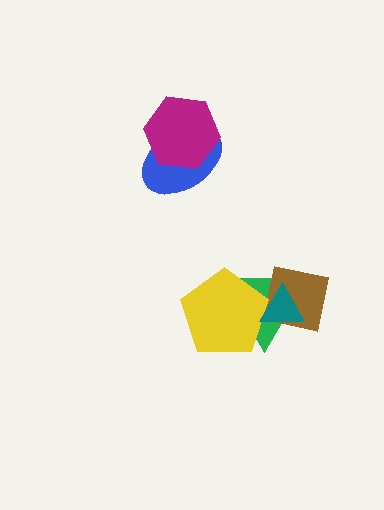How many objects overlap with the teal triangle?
3 objects overlap with the teal triangle.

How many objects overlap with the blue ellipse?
1 object overlaps with the blue ellipse.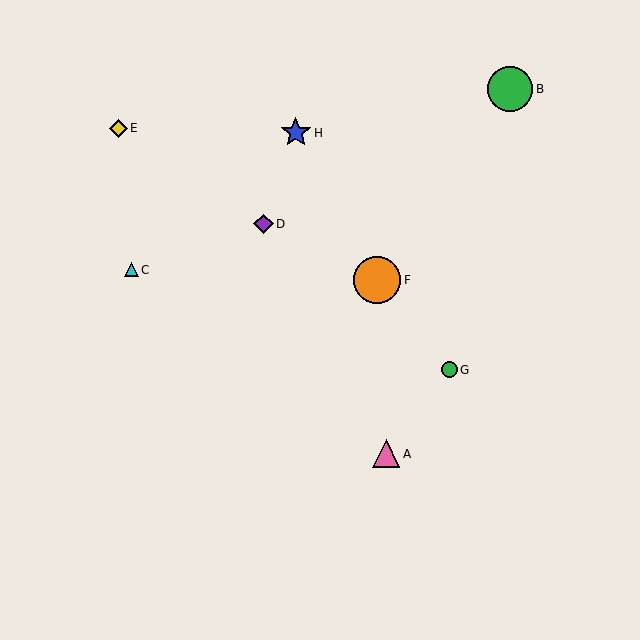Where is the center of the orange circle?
The center of the orange circle is at (377, 280).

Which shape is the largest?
The orange circle (labeled F) is the largest.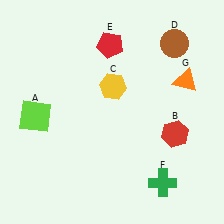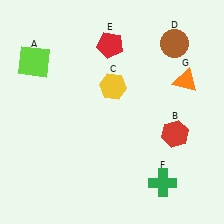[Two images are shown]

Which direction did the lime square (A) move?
The lime square (A) moved up.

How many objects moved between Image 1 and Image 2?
1 object moved between the two images.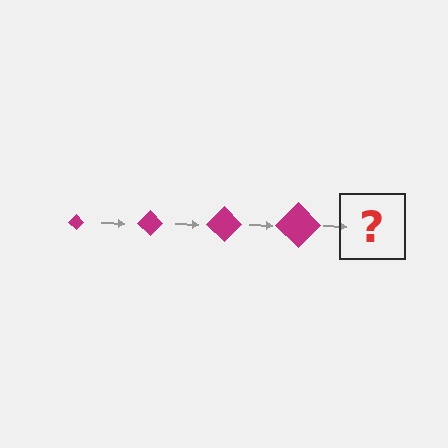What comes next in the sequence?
The next element should be a magenta diamond, larger than the previous one.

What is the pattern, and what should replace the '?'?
The pattern is that the diamond gets progressively larger each step. The '?' should be a magenta diamond, larger than the previous one.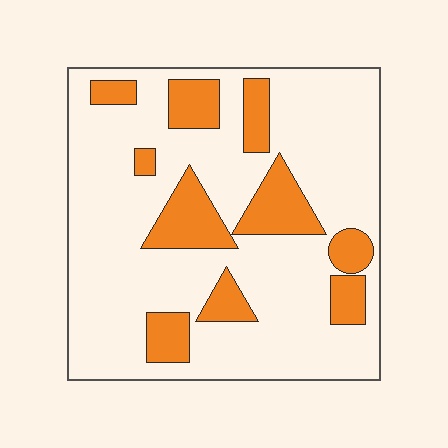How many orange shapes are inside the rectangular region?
10.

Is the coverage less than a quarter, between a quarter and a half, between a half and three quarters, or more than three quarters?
Less than a quarter.